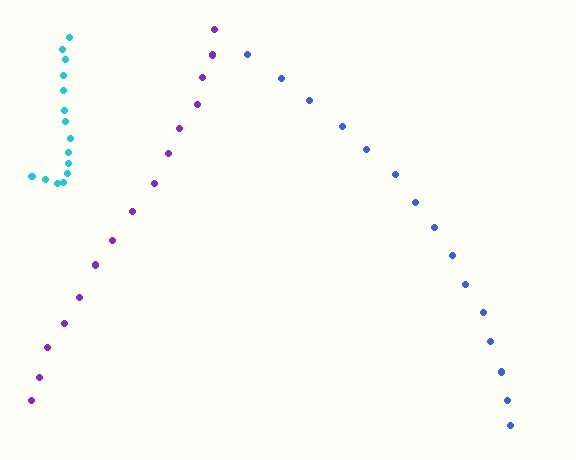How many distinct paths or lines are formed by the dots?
There are 3 distinct paths.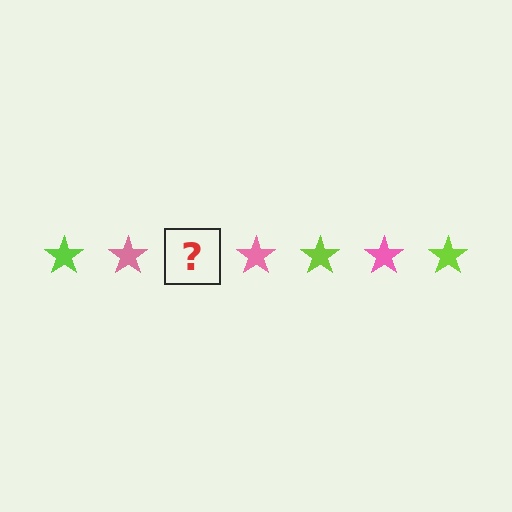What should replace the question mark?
The question mark should be replaced with a lime star.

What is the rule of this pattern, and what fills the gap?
The rule is that the pattern cycles through lime, pink stars. The gap should be filled with a lime star.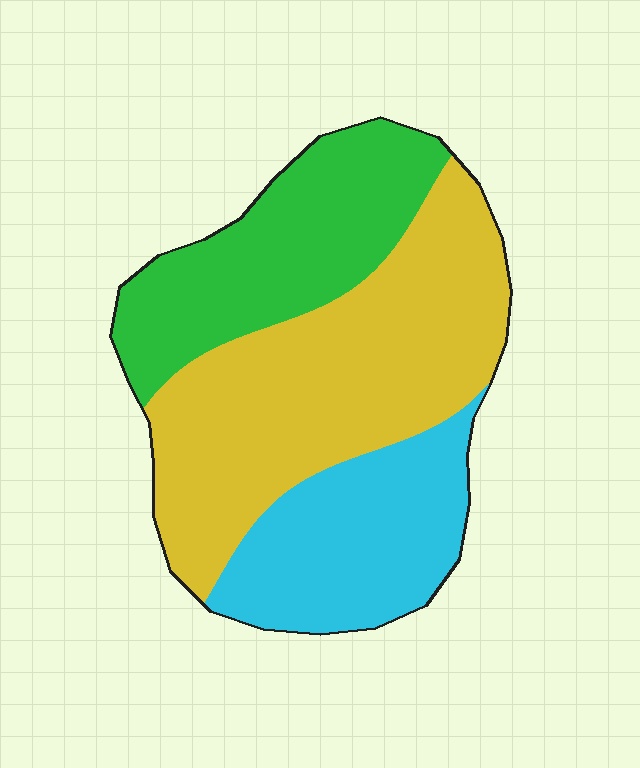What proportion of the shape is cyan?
Cyan takes up about one quarter (1/4) of the shape.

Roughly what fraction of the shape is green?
Green takes up about one quarter (1/4) of the shape.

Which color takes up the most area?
Yellow, at roughly 45%.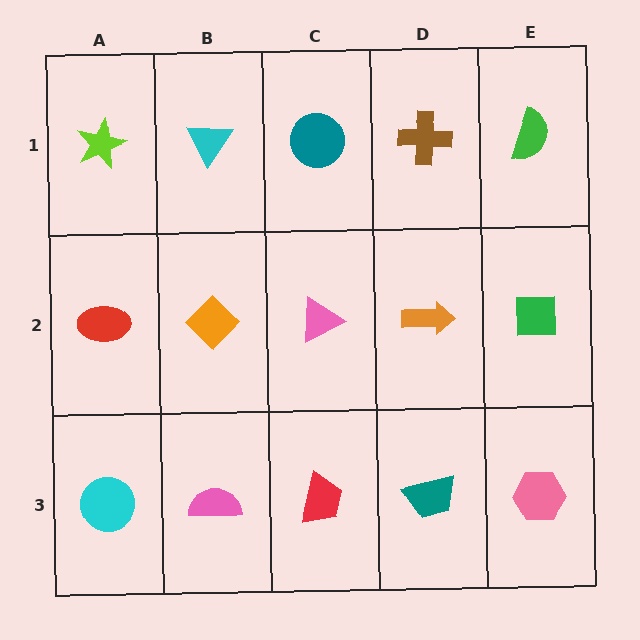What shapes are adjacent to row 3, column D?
An orange arrow (row 2, column D), a red trapezoid (row 3, column C), a pink hexagon (row 3, column E).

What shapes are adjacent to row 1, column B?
An orange diamond (row 2, column B), a lime star (row 1, column A), a teal circle (row 1, column C).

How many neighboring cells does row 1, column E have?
2.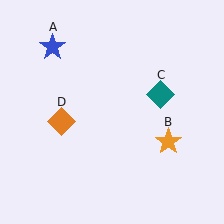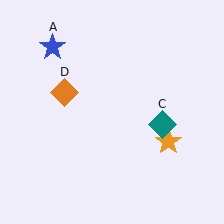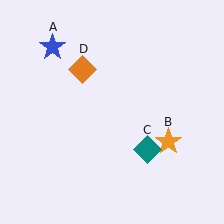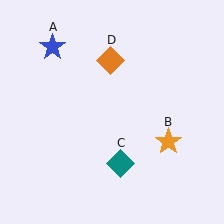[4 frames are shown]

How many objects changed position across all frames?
2 objects changed position: teal diamond (object C), orange diamond (object D).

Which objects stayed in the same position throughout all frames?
Blue star (object A) and orange star (object B) remained stationary.